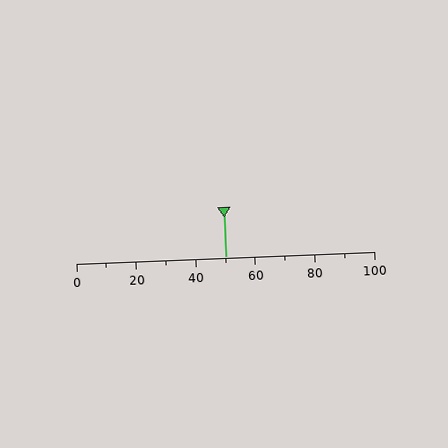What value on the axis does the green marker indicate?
The marker indicates approximately 50.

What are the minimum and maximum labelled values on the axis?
The axis runs from 0 to 100.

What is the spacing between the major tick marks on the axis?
The major ticks are spaced 20 apart.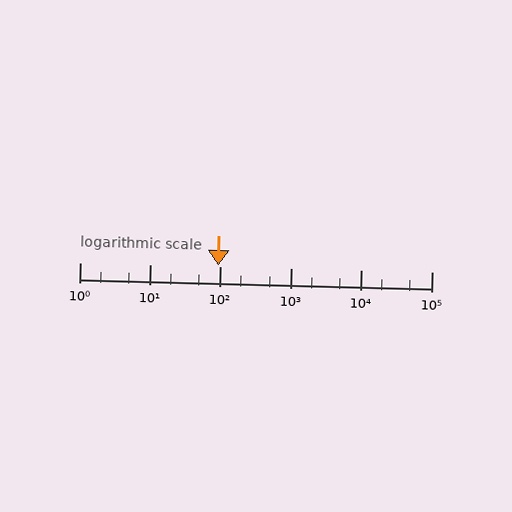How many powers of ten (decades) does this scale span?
The scale spans 5 decades, from 1 to 100000.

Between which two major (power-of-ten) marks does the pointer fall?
The pointer is between 10 and 100.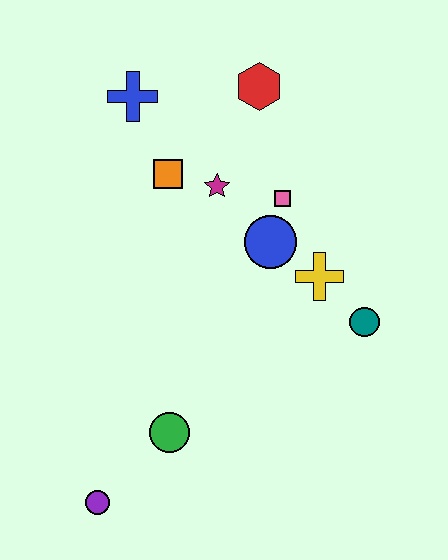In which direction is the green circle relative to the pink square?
The green circle is below the pink square.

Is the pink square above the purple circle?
Yes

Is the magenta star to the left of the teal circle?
Yes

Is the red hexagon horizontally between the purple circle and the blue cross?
No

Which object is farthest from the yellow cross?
The purple circle is farthest from the yellow cross.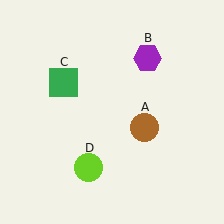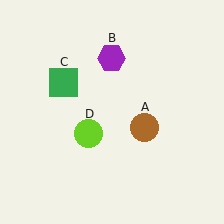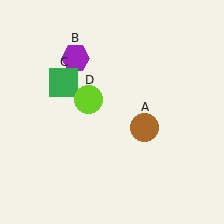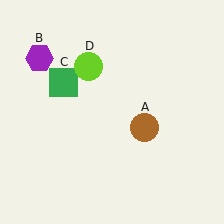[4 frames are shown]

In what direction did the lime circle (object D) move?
The lime circle (object D) moved up.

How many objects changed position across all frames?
2 objects changed position: purple hexagon (object B), lime circle (object D).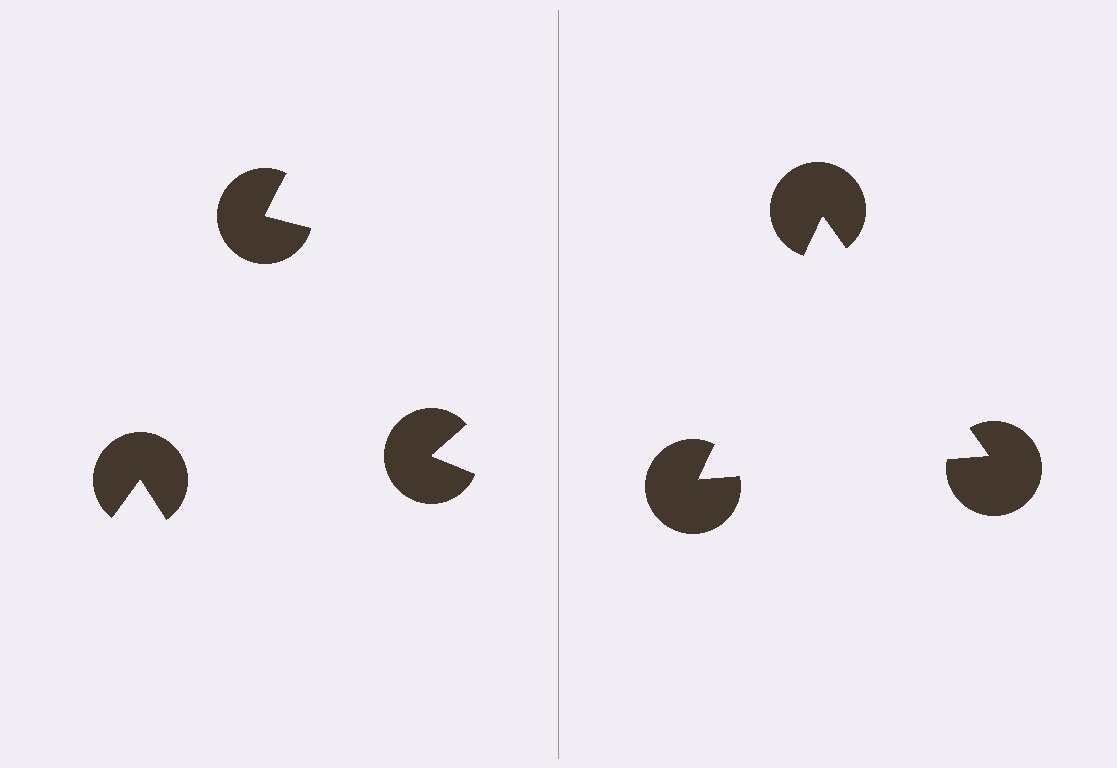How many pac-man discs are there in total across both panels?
6 — 3 on each side.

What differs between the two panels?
The pac-man discs are positioned identically on both sides; only the wedge orientations differ. On the right they align to a triangle; on the left they are misaligned.